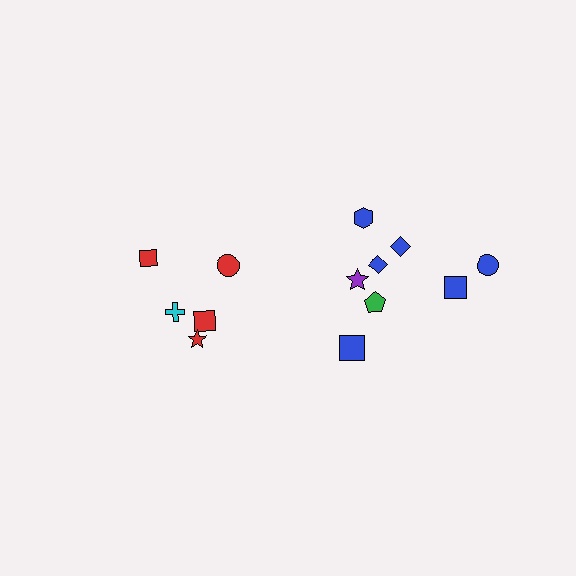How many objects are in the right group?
There are 8 objects.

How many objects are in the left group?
There are 5 objects.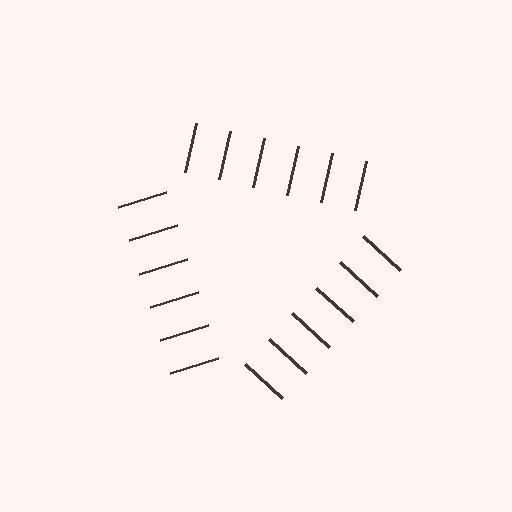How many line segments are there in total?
18 — 6 along each of the 3 edges.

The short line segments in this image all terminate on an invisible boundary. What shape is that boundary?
An illusory triangle — the line segments terminate on its edges but no continuous stroke is drawn.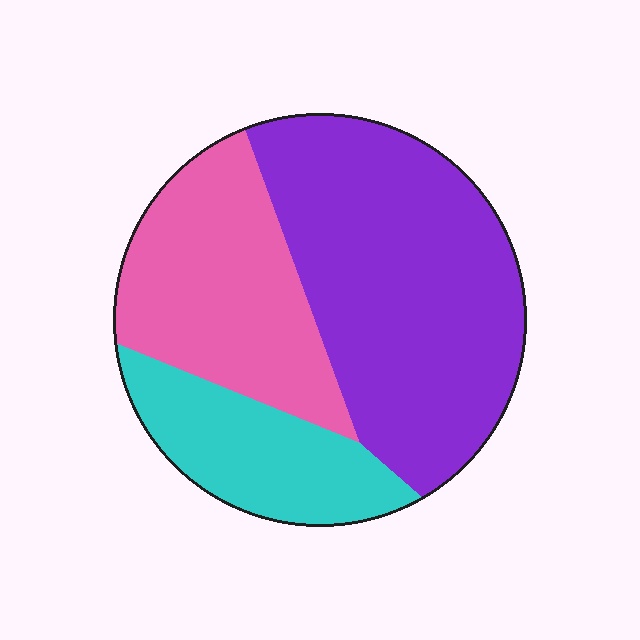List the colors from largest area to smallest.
From largest to smallest: purple, pink, cyan.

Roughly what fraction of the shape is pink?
Pink covers 30% of the shape.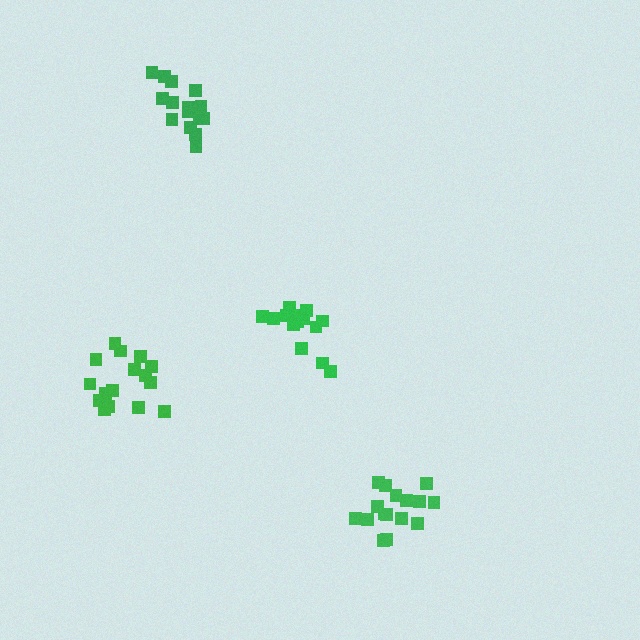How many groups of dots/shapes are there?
There are 4 groups.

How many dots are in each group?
Group 1: 14 dots, Group 2: 16 dots, Group 3: 16 dots, Group 4: 15 dots (61 total).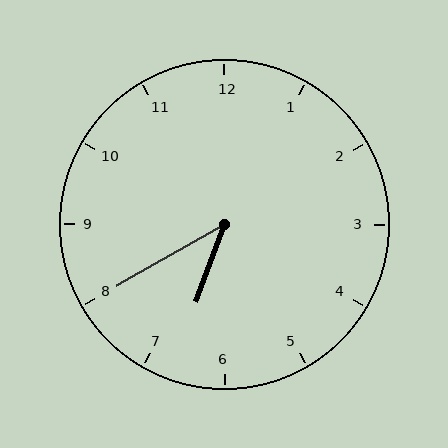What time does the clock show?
6:40.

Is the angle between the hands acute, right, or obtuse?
It is acute.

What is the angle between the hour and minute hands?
Approximately 40 degrees.